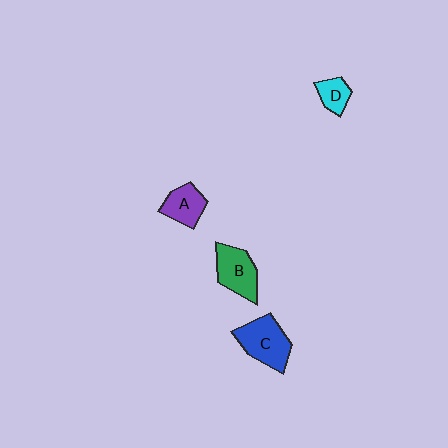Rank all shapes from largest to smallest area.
From largest to smallest: C (blue), B (green), A (purple), D (cyan).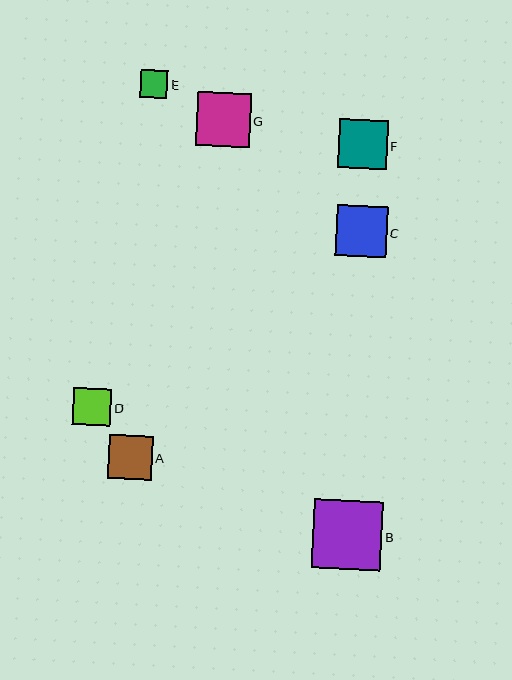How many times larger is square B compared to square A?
Square B is approximately 1.6 times the size of square A.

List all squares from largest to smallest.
From largest to smallest: B, G, C, F, A, D, E.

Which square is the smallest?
Square E is the smallest with a size of approximately 27 pixels.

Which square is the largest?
Square B is the largest with a size of approximately 69 pixels.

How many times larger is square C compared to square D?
Square C is approximately 1.3 times the size of square D.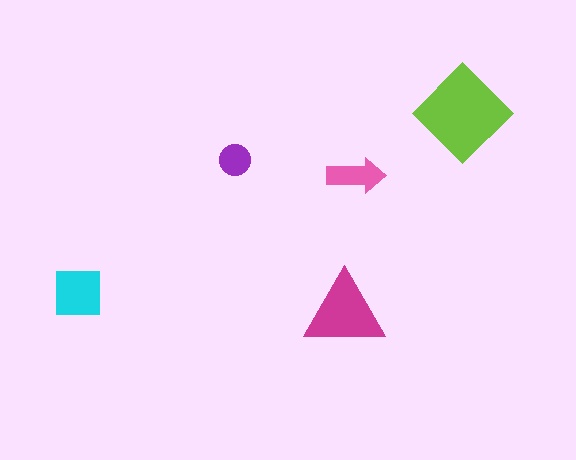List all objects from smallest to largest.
The purple circle, the pink arrow, the cyan square, the magenta triangle, the lime diamond.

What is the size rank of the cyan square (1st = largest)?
3rd.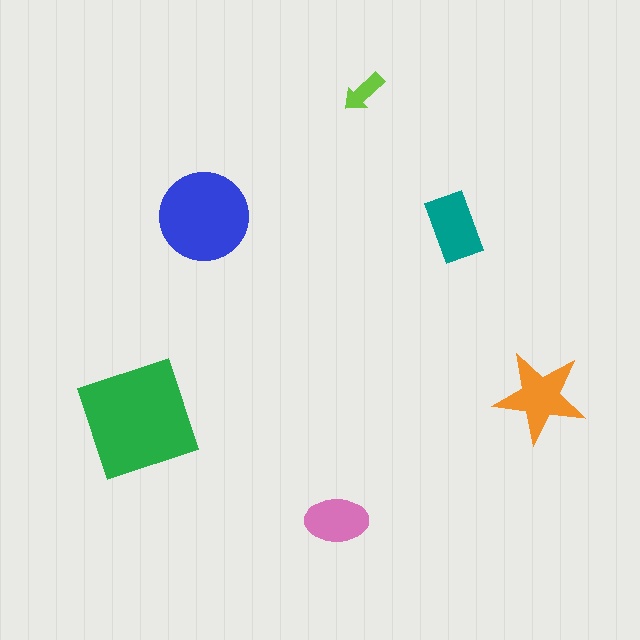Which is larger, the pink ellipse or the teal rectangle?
The teal rectangle.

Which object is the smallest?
The lime arrow.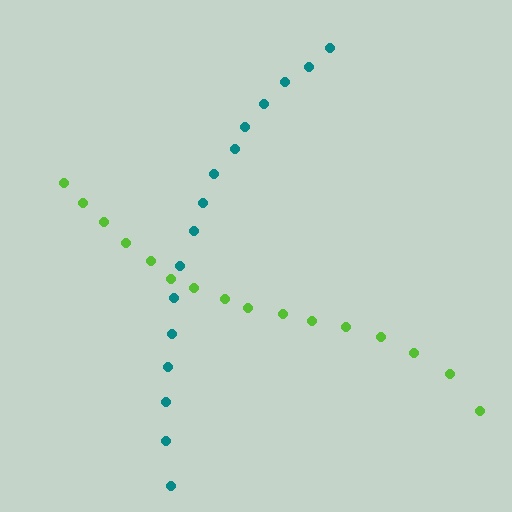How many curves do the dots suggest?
There are 2 distinct paths.